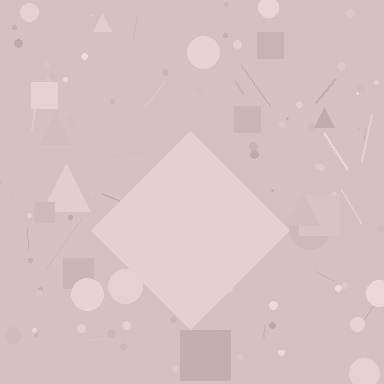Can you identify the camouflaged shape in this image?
The camouflaged shape is a diamond.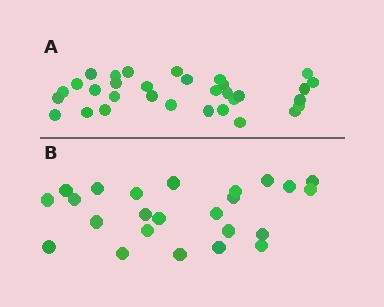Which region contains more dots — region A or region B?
Region A (the top region) has more dots.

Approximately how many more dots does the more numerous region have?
Region A has roughly 8 or so more dots than region B.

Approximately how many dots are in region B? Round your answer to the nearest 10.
About 20 dots. (The exact count is 24, which rounds to 20.)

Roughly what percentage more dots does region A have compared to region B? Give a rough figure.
About 35% more.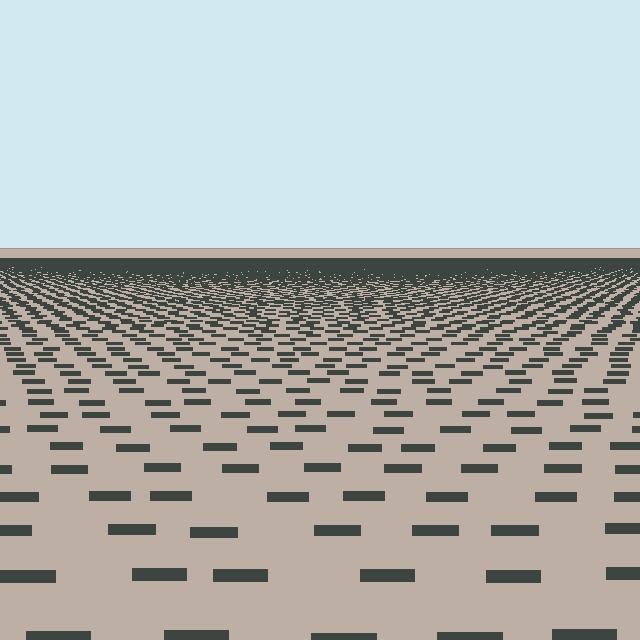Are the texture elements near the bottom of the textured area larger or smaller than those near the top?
Larger. Near the bottom, elements are closer to the viewer and appear at a bigger on-screen size.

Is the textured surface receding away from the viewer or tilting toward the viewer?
The surface is receding away from the viewer. Texture elements get smaller and denser toward the top.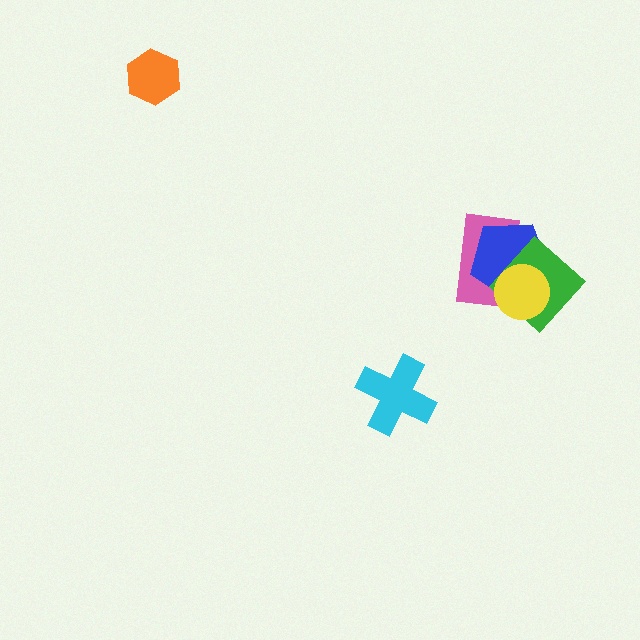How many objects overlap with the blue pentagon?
3 objects overlap with the blue pentagon.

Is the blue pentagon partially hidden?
Yes, it is partially covered by another shape.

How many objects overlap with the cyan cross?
0 objects overlap with the cyan cross.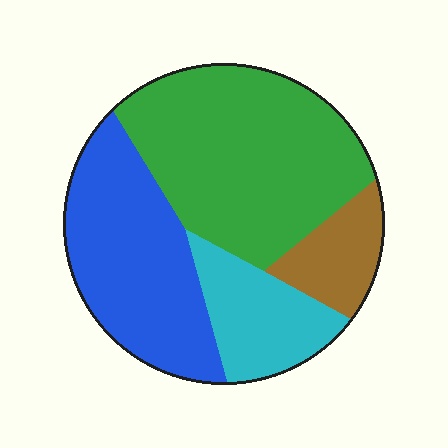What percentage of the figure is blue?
Blue takes up about one third (1/3) of the figure.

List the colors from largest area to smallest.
From largest to smallest: green, blue, cyan, brown.